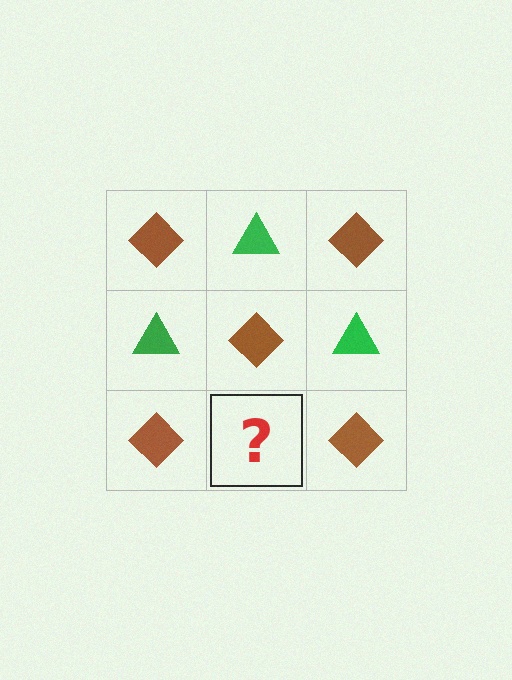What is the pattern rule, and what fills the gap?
The rule is that it alternates brown diamond and green triangle in a checkerboard pattern. The gap should be filled with a green triangle.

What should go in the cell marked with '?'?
The missing cell should contain a green triangle.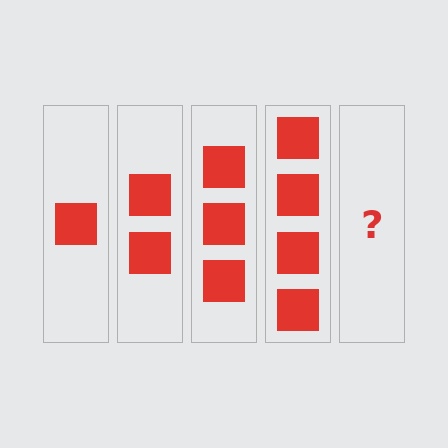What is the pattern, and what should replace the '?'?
The pattern is that each step adds one more square. The '?' should be 5 squares.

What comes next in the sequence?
The next element should be 5 squares.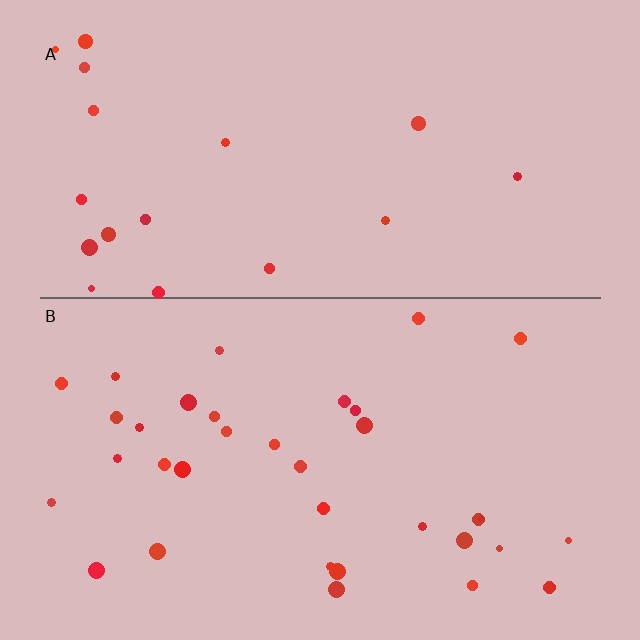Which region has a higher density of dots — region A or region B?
B (the bottom).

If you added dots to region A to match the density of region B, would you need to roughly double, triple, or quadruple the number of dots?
Approximately double.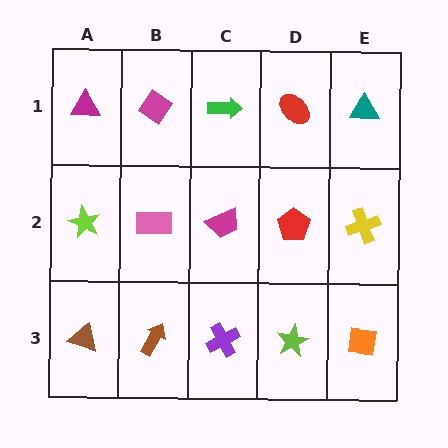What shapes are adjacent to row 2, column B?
A magenta diamond (row 1, column B), a brown arrow (row 3, column B), a lime star (row 2, column A), a magenta trapezoid (row 2, column C).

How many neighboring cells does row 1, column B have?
3.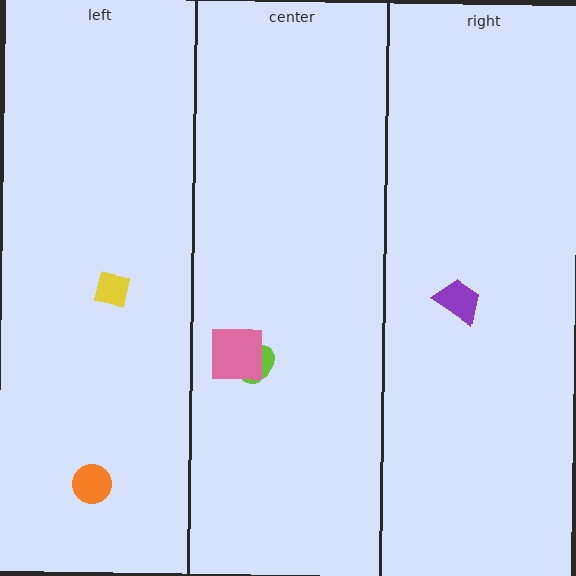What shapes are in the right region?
The purple trapezoid.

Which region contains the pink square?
The center region.